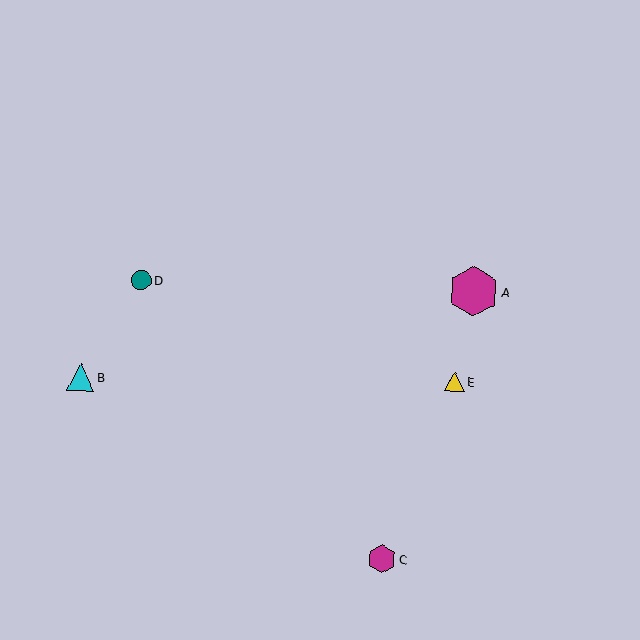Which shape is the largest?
The magenta hexagon (labeled A) is the largest.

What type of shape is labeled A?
Shape A is a magenta hexagon.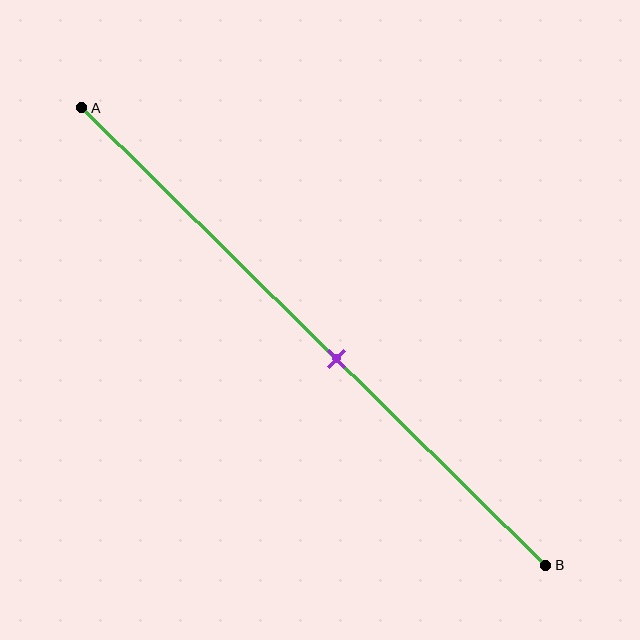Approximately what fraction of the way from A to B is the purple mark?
The purple mark is approximately 55% of the way from A to B.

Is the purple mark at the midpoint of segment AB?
No, the mark is at about 55% from A, not at the 50% midpoint.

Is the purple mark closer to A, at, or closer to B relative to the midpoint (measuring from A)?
The purple mark is closer to point B than the midpoint of segment AB.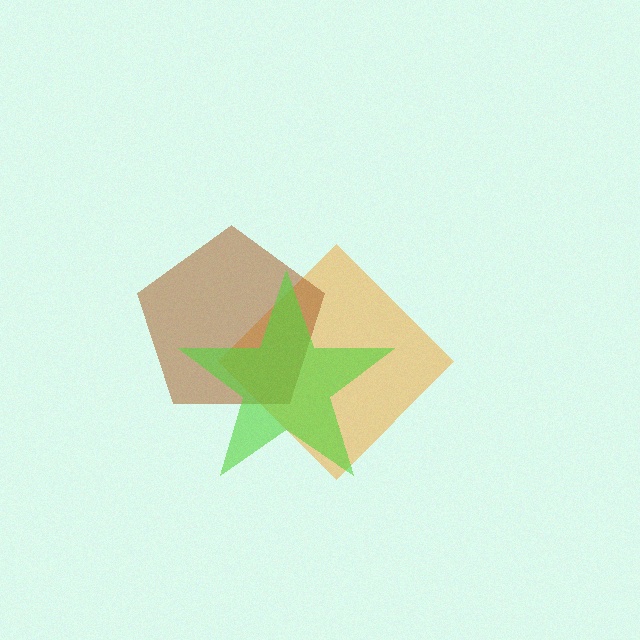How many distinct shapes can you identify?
There are 3 distinct shapes: an orange diamond, a brown pentagon, a lime star.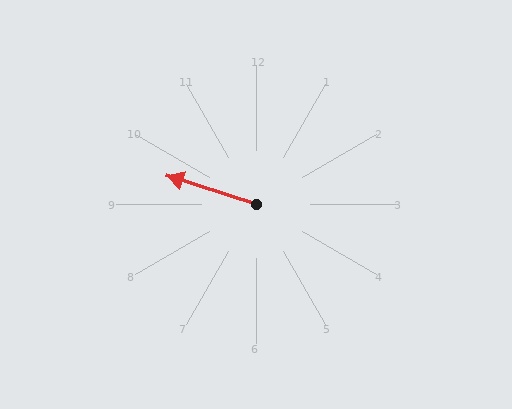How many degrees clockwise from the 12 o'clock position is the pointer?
Approximately 288 degrees.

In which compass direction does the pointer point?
West.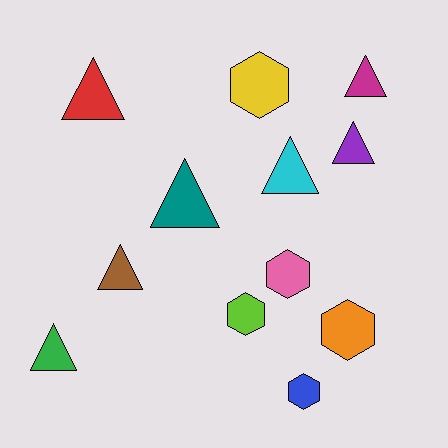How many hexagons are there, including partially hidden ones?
There are 5 hexagons.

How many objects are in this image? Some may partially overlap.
There are 12 objects.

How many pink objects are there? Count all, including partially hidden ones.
There is 1 pink object.